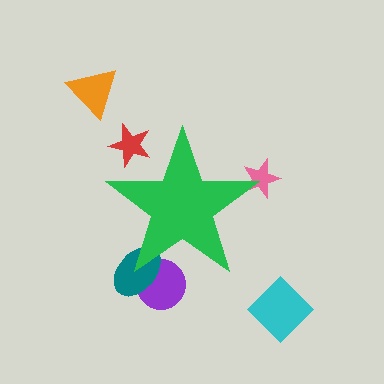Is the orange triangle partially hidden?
No, the orange triangle is fully visible.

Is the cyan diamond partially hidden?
No, the cyan diamond is fully visible.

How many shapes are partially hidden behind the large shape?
4 shapes are partially hidden.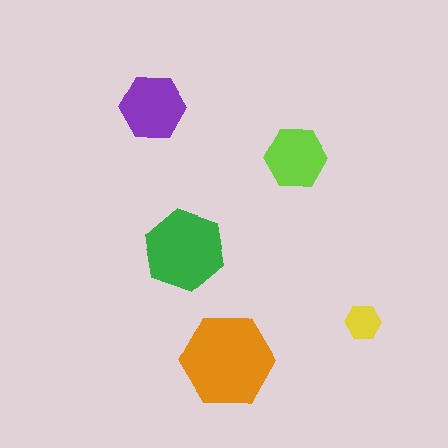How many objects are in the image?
There are 5 objects in the image.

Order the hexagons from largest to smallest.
the orange one, the green one, the purple one, the lime one, the yellow one.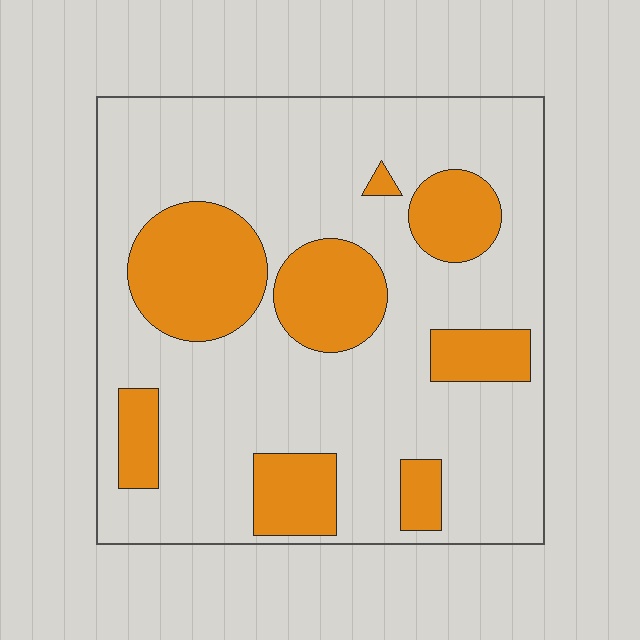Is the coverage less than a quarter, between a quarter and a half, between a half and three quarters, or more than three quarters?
Between a quarter and a half.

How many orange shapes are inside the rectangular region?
8.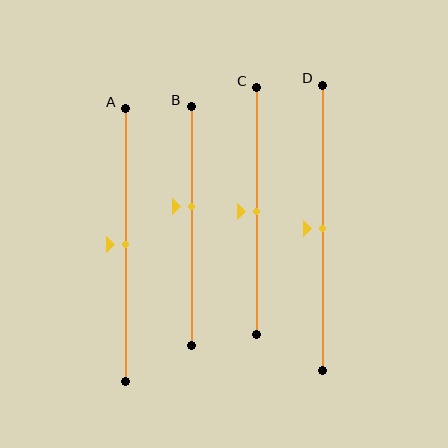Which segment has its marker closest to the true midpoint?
Segment A has its marker closest to the true midpoint.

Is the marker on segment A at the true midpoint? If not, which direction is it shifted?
Yes, the marker on segment A is at the true midpoint.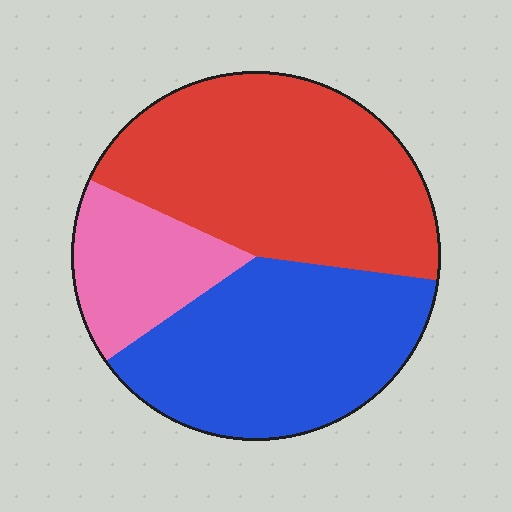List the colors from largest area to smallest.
From largest to smallest: red, blue, pink.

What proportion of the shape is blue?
Blue takes up about three eighths (3/8) of the shape.